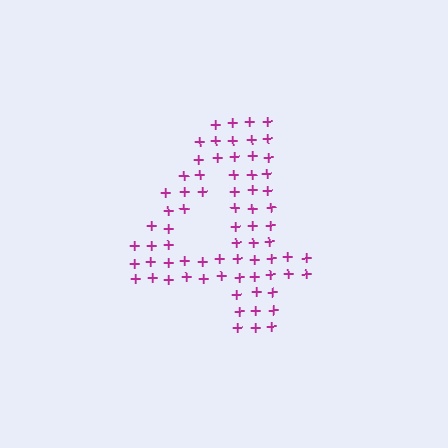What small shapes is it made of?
It is made of small plus signs.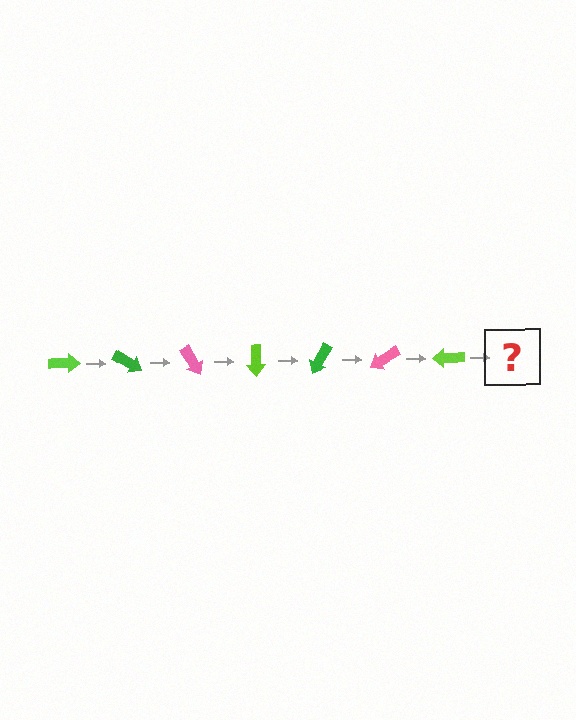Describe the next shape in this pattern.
It should be a green arrow, rotated 210 degrees from the start.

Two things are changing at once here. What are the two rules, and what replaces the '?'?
The two rules are that it rotates 30 degrees each step and the color cycles through lime, green, and pink. The '?' should be a green arrow, rotated 210 degrees from the start.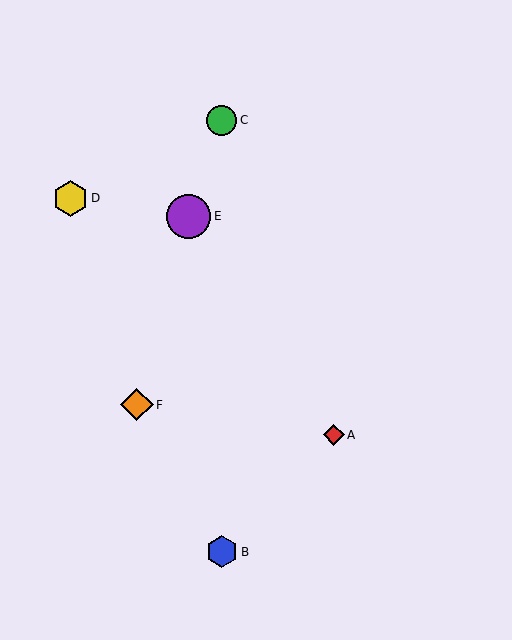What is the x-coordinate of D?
Object D is at x≈70.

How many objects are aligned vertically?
2 objects (B, C) are aligned vertically.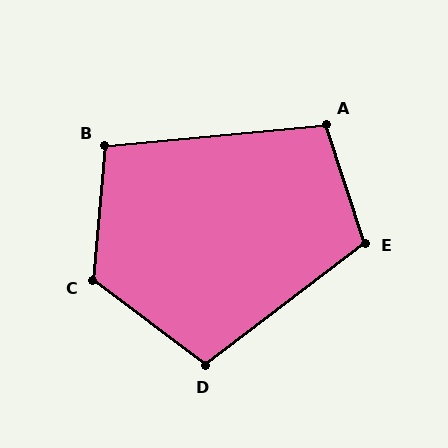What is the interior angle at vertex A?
Approximately 103 degrees (obtuse).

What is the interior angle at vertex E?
Approximately 109 degrees (obtuse).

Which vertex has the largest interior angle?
C, at approximately 122 degrees.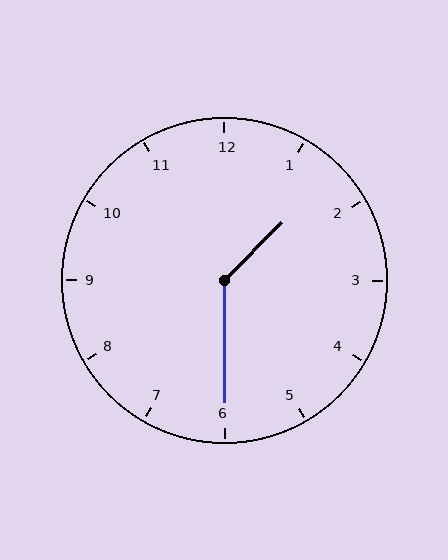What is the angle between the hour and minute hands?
Approximately 135 degrees.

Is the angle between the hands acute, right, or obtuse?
It is obtuse.